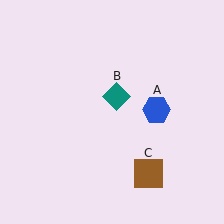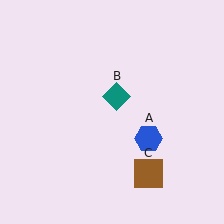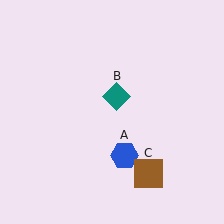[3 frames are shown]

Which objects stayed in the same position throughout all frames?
Teal diamond (object B) and brown square (object C) remained stationary.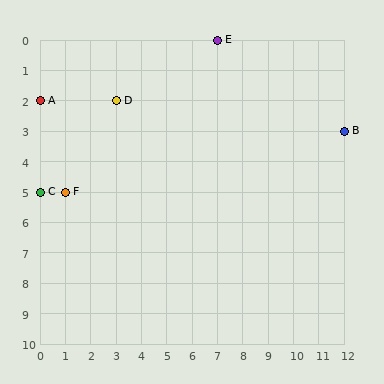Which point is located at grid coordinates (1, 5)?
Point F is at (1, 5).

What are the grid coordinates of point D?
Point D is at grid coordinates (3, 2).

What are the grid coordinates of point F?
Point F is at grid coordinates (1, 5).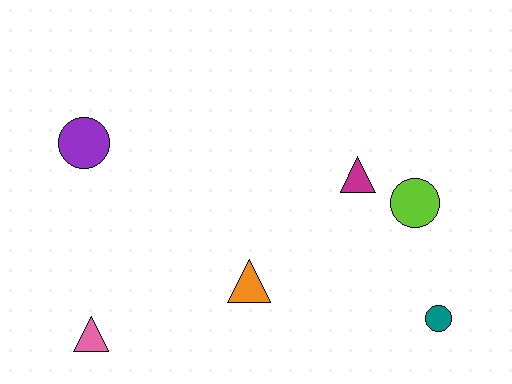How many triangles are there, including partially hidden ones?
There are 3 triangles.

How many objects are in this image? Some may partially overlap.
There are 6 objects.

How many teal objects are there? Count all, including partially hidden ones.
There is 1 teal object.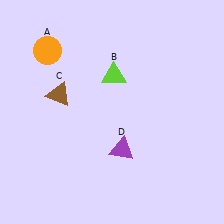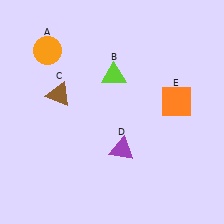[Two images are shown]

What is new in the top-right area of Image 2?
An orange square (E) was added in the top-right area of Image 2.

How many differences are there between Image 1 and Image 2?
There is 1 difference between the two images.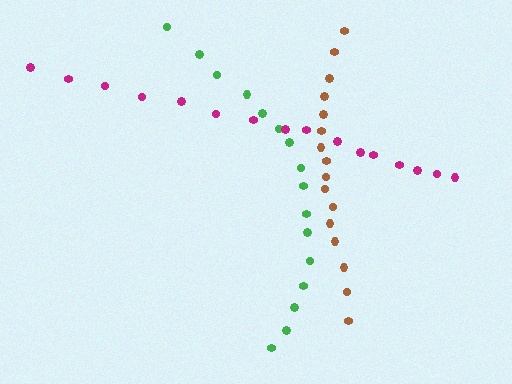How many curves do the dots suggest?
There are 3 distinct paths.